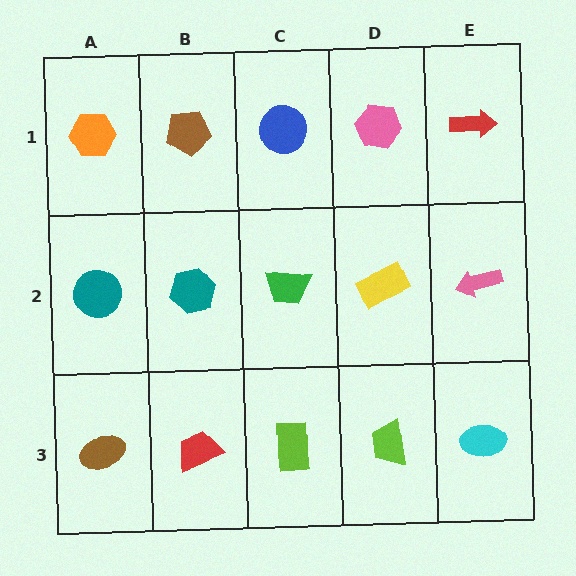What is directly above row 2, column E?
A red arrow.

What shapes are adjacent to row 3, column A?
A teal circle (row 2, column A), a red trapezoid (row 3, column B).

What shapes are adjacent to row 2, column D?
A pink hexagon (row 1, column D), a lime trapezoid (row 3, column D), a green trapezoid (row 2, column C), a pink arrow (row 2, column E).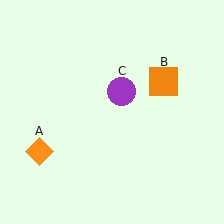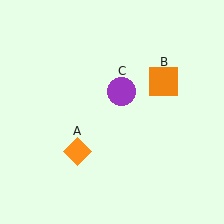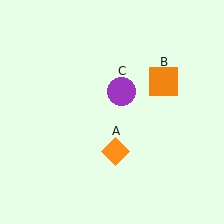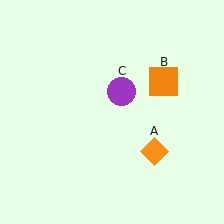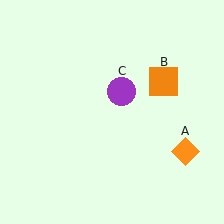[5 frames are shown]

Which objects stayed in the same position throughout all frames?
Orange square (object B) and purple circle (object C) remained stationary.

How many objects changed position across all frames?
1 object changed position: orange diamond (object A).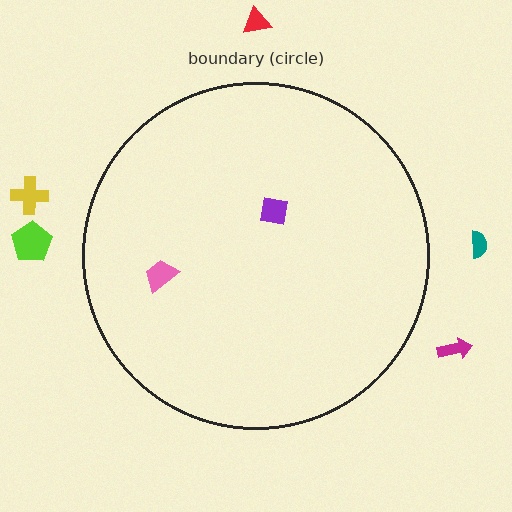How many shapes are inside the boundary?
2 inside, 5 outside.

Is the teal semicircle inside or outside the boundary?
Outside.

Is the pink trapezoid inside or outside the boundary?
Inside.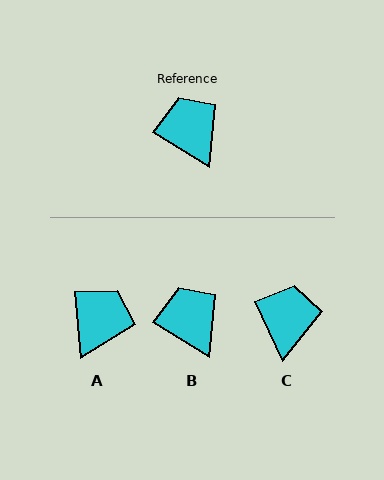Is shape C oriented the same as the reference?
No, it is off by about 33 degrees.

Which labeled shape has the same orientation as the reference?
B.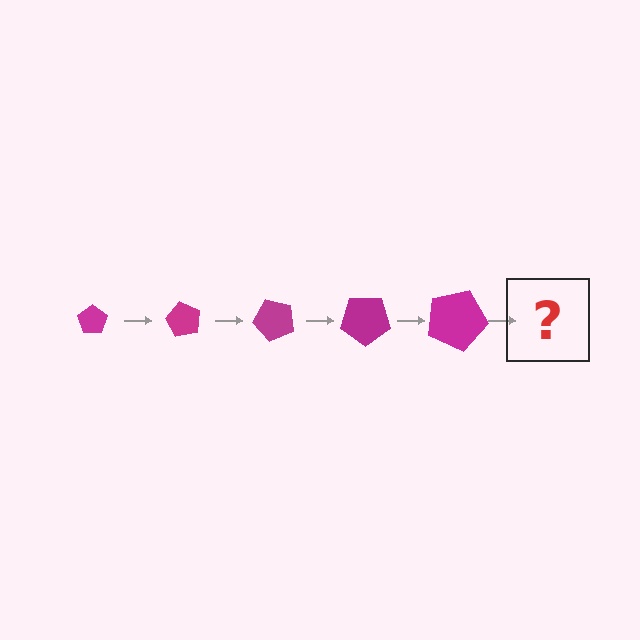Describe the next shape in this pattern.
It should be a pentagon, larger than the previous one and rotated 300 degrees from the start.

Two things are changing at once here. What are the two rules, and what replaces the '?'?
The two rules are that the pentagon grows larger each step and it rotates 60 degrees each step. The '?' should be a pentagon, larger than the previous one and rotated 300 degrees from the start.